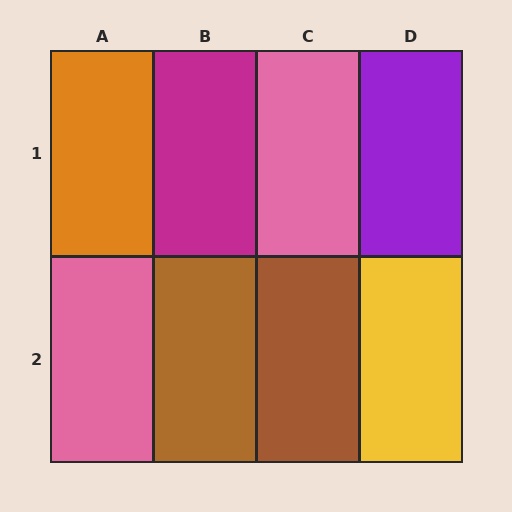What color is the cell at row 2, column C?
Brown.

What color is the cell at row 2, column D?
Yellow.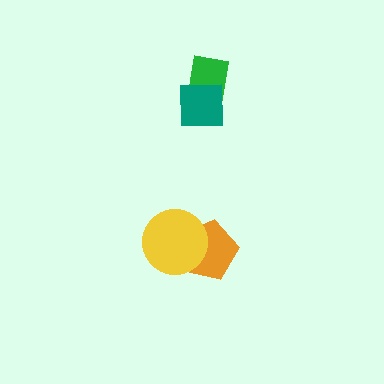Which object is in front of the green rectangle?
The teal square is in front of the green rectangle.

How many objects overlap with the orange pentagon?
1 object overlaps with the orange pentagon.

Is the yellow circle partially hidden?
No, no other shape covers it.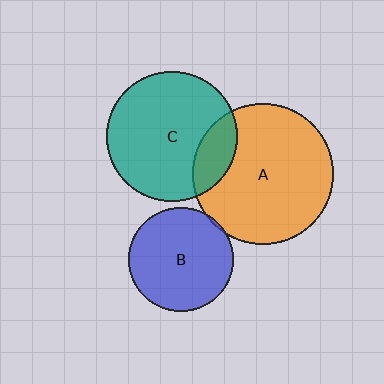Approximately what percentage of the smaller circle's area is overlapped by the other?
Approximately 5%.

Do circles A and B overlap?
Yes.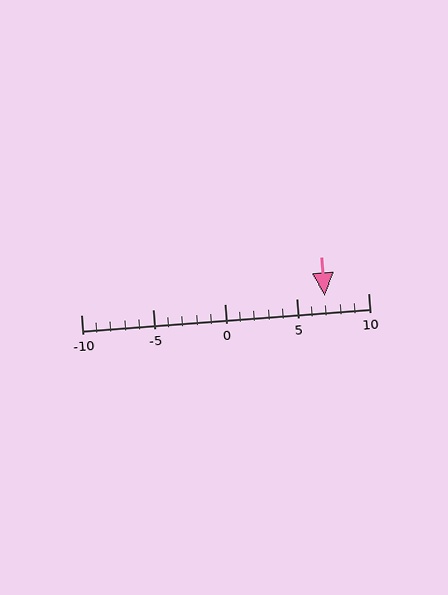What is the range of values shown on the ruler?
The ruler shows values from -10 to 10.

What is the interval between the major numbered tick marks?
The major tick marks are spaced 5 units apart.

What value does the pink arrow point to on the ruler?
The pink arrow points to approximately 7.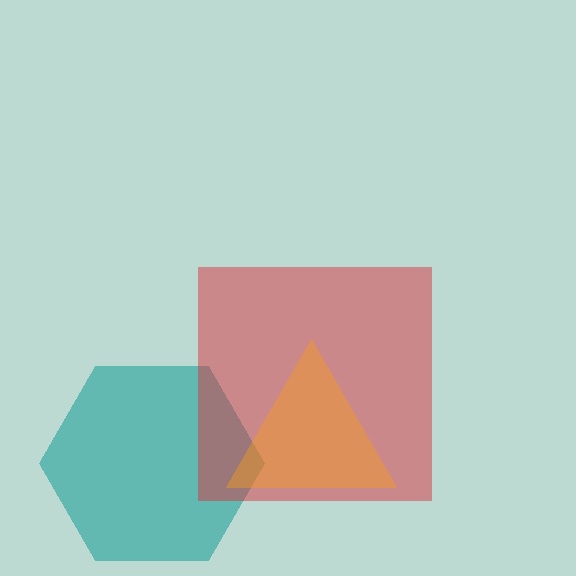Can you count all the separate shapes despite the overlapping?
Yes, there are 3 separate shapes.